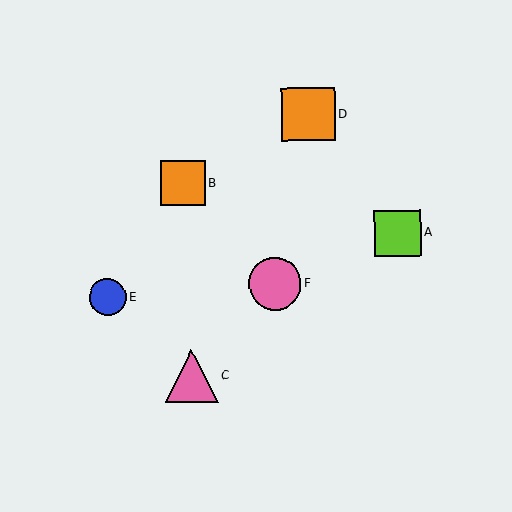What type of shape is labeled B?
Shape B is an orange square.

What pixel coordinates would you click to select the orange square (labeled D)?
Click at (308, 114) to select the orange square D.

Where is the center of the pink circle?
The center of the pink circle is at (275, 283).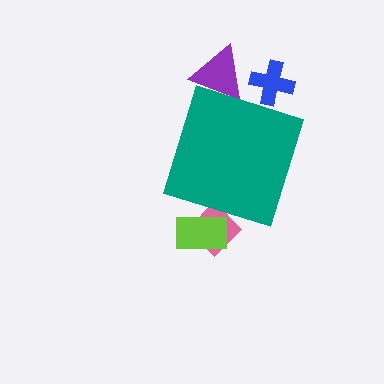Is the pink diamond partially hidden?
Yes, the pink diamond is partially hidden behind the teal diamond.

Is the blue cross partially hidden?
Yes, the blue cross is partially hidden behind the teal diamond.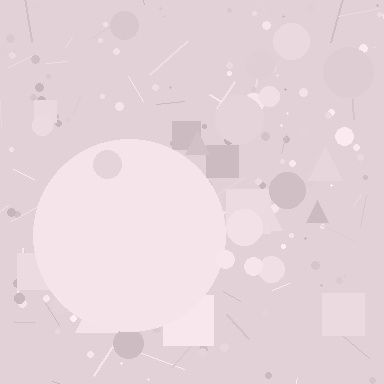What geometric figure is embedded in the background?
A circle is embedded in the background.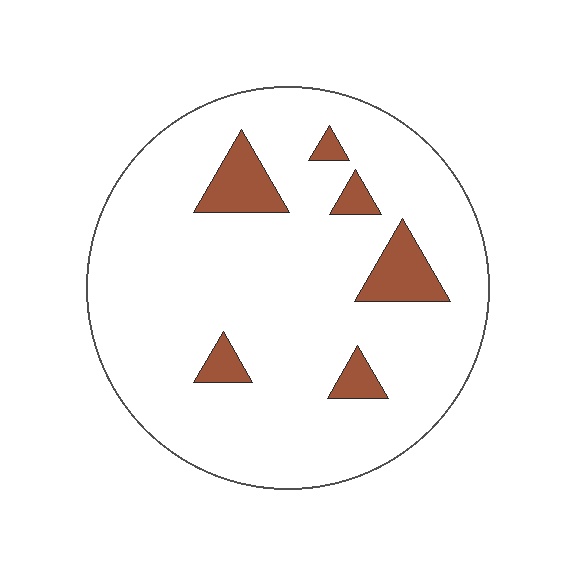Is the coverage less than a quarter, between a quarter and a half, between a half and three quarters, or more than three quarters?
Less than a quarter.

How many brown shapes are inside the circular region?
6.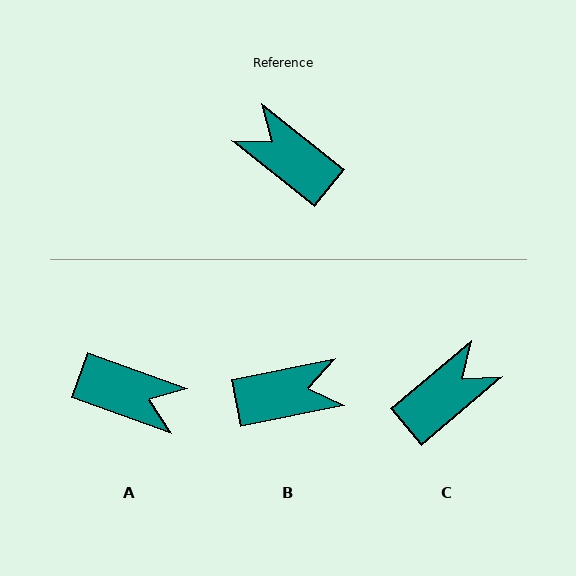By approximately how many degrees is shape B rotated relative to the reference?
Approximately 130 degrees clockwise.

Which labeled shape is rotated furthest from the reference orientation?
A, about 161 degrees away.